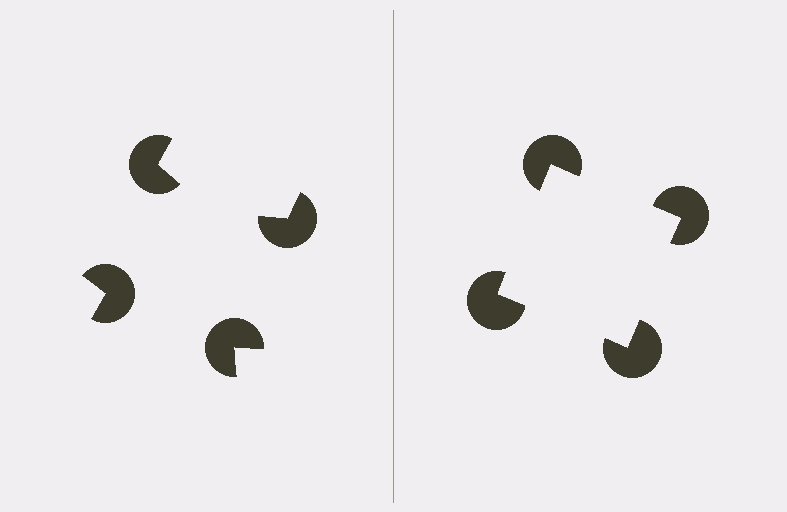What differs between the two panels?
The pac-man discs are positioned identically on both sides; only the wedge orientations differ. On the right they align to a square; on the left they are misaligned.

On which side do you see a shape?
An illusory square appears on the right side. On the left side the wedge cuts are rotated, so no coherent shape forms.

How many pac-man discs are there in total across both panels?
8 — 4 on each side.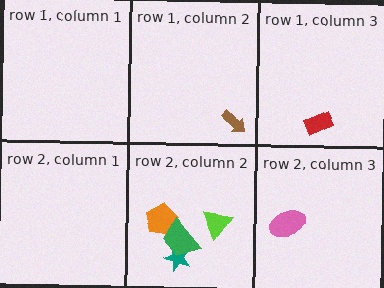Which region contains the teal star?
The row 2, column 2 region.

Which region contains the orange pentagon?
The row 2, column 2 region.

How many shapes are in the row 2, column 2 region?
4.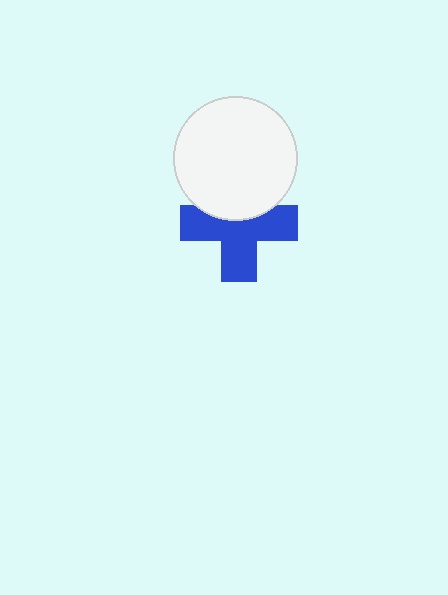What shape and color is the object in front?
The object in front is a white circle.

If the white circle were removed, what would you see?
You would see the complete blue cross.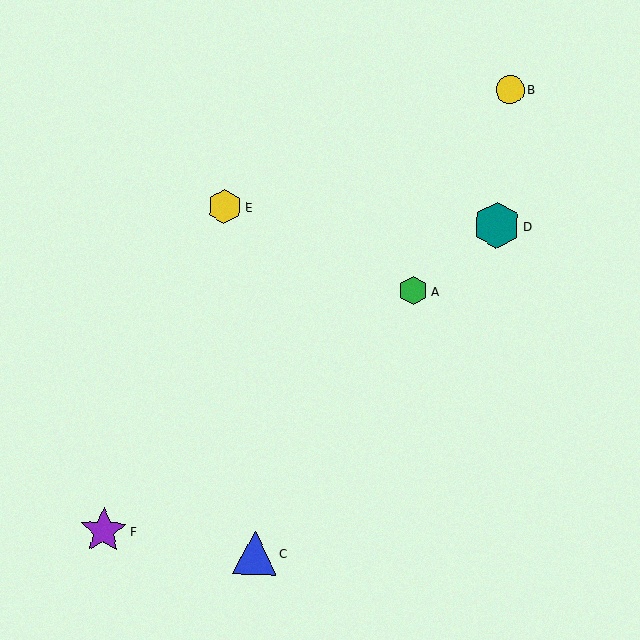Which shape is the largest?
The teal hexagon (labeled D) is the largest.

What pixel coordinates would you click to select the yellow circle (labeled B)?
Click at (510, 90) to select the yellow circle B.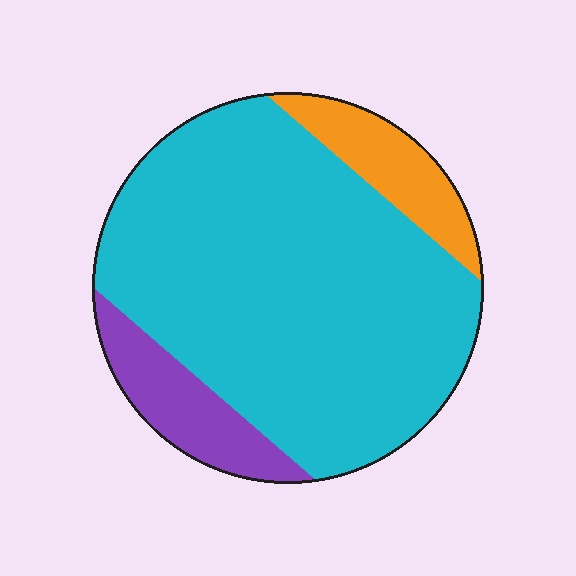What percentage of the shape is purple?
Purple takes up about one eighth (1/8) of the shape.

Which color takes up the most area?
Cyan, at roughly 75%.